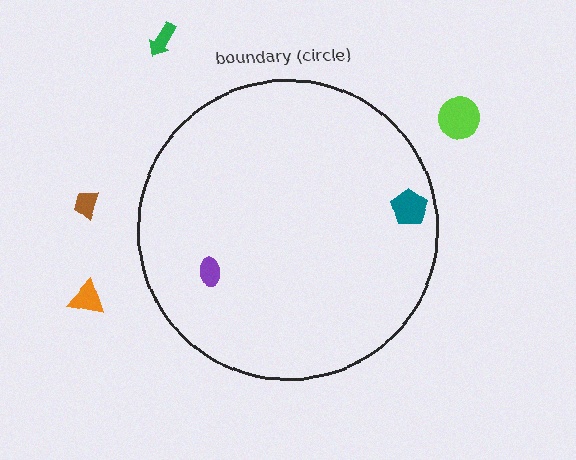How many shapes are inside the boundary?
2 inside, 4 outside.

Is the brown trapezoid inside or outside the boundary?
Outside.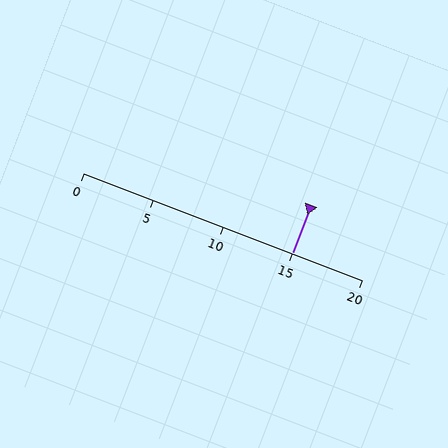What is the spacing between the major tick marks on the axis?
The major ticks are spaced 5 apart.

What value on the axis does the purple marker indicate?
The marker indicates approximately 15.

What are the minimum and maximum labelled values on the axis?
The axis runs from 0 to 20.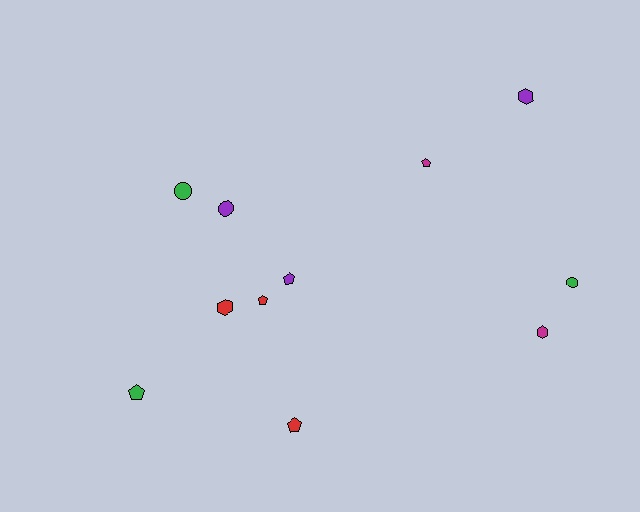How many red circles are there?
There are no red circles.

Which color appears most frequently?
Red, with 3 objects.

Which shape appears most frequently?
Pentagon, with 5 objects.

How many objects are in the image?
There are 11 objects.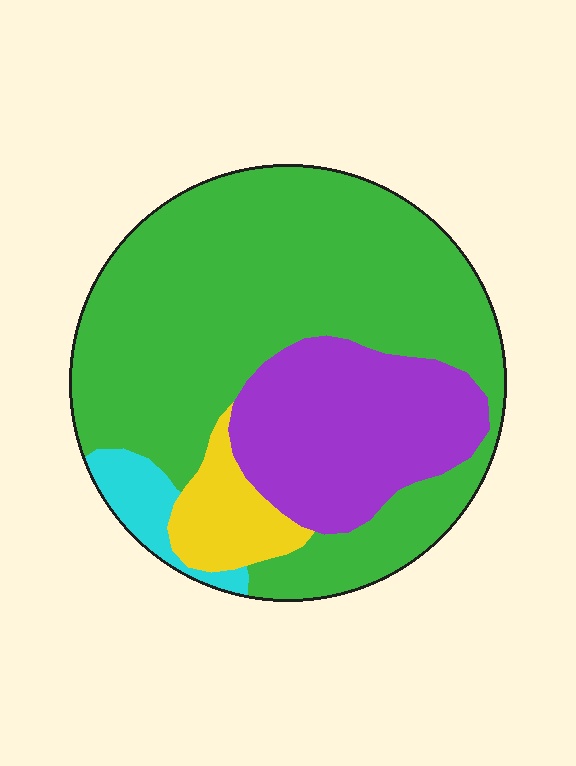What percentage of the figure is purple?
Purple covers around 25% of the figure.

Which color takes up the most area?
Green, at roughly 65%.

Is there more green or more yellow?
Green.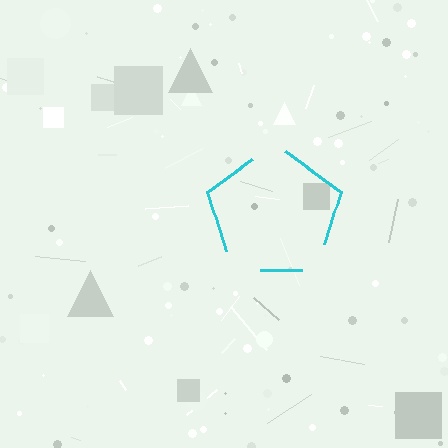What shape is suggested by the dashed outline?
The dashed outline suggests a pentagon.